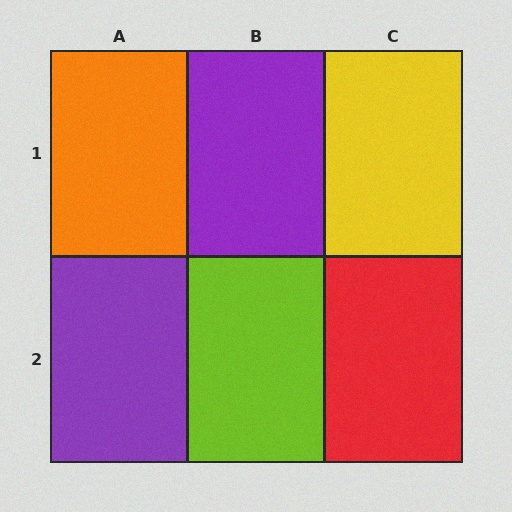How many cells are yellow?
1 cell is yellow.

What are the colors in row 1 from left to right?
Orange, purple, yellow.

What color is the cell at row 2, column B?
Lime.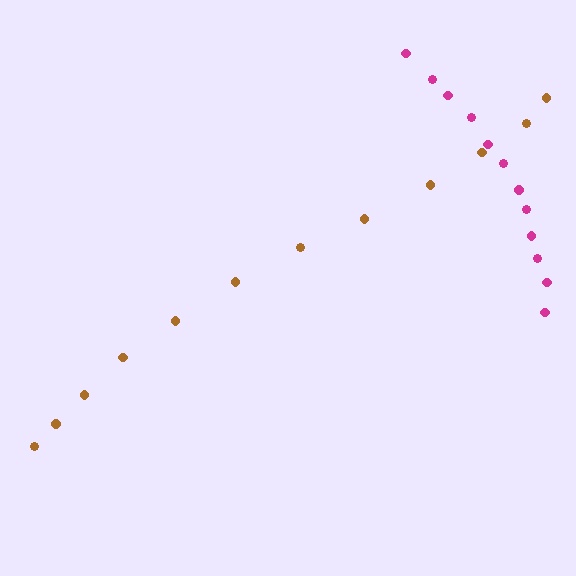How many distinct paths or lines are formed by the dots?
There are 2 distinct paths.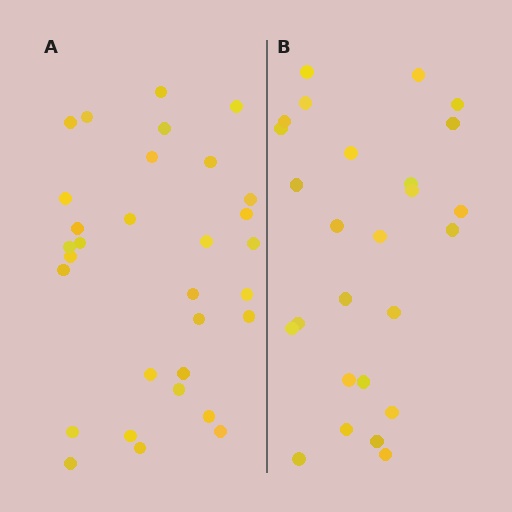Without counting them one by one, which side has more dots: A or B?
Region A (the left region) has more dots.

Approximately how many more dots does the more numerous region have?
Region A has about 5 more dots than region B.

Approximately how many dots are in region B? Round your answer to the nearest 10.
About 30 dots. (The exact count is 26, which rounds to 30.)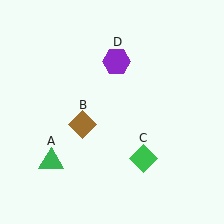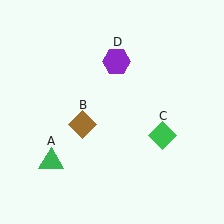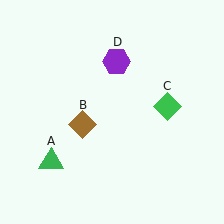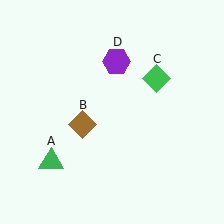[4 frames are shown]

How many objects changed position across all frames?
1 object changed position: green diamond (object C).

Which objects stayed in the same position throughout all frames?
Green triangle (object A) and brown diamond (object B) and purple hexagon (object D) remained stationary.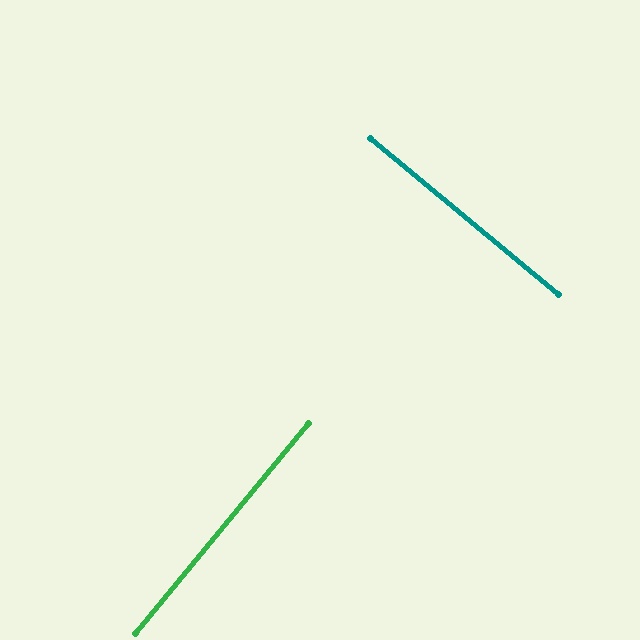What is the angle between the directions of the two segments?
Approximately 90 degrees.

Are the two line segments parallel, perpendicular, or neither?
Perpendicular — they meet at approximately 90°.